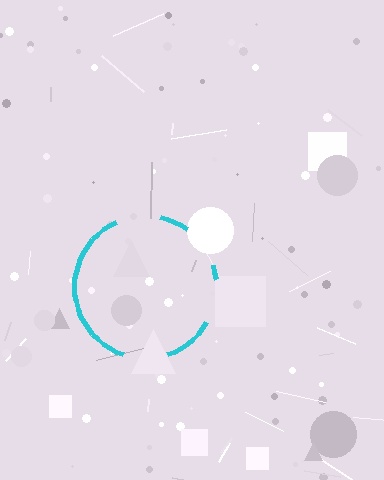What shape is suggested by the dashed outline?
The dashed outline suggests a circle.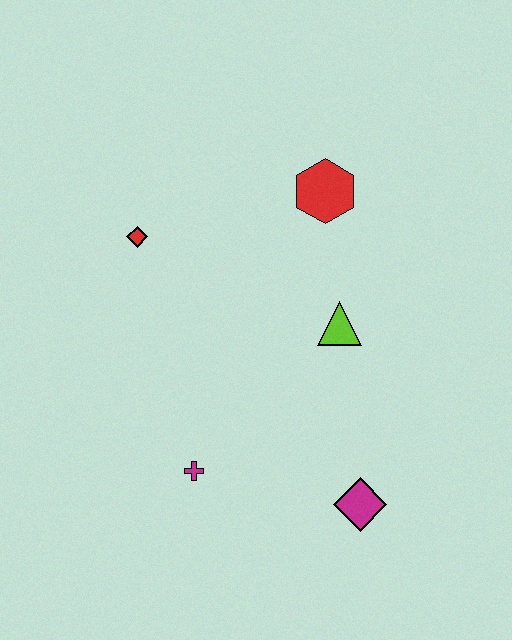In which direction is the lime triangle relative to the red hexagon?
The lime triangle is below the red hexagon.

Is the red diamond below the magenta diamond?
No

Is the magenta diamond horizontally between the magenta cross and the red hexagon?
No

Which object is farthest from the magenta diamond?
The red diamond is farthest from the magenta diamond.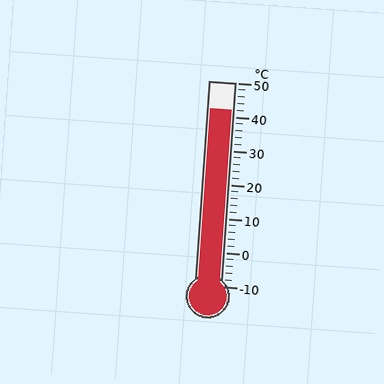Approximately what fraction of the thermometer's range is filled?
The thermometer is filled to approximately 85% of its range.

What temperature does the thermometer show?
The thermometer shows approximately 42°C.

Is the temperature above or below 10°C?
The temperature is above 10°C.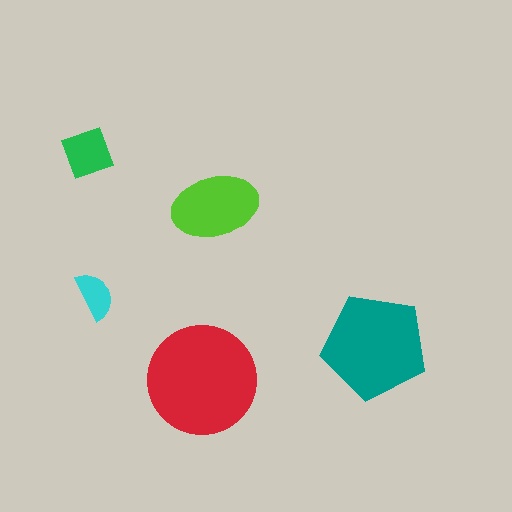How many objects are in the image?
There are 5 objects in the image.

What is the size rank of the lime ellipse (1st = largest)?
3rd.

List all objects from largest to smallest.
The red circle, the teal pentagon, the lime ellipse, the green diamond, the cyan semicircle.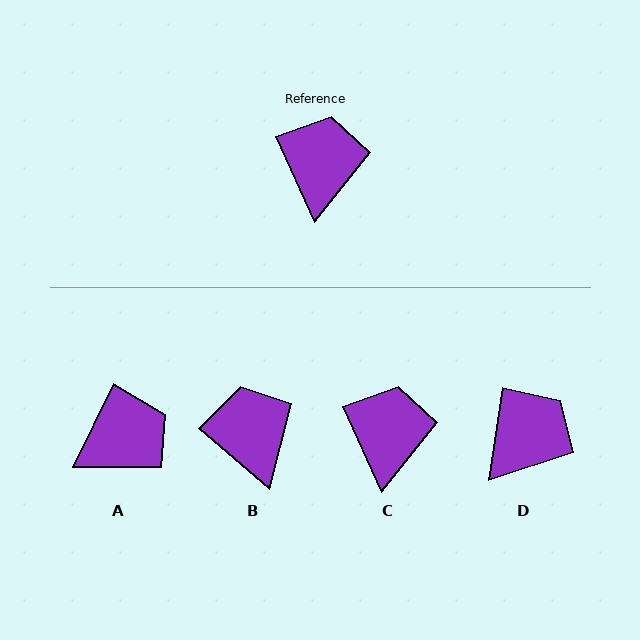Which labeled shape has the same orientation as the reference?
C.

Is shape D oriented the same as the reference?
No, it is off by about 33 degrees.